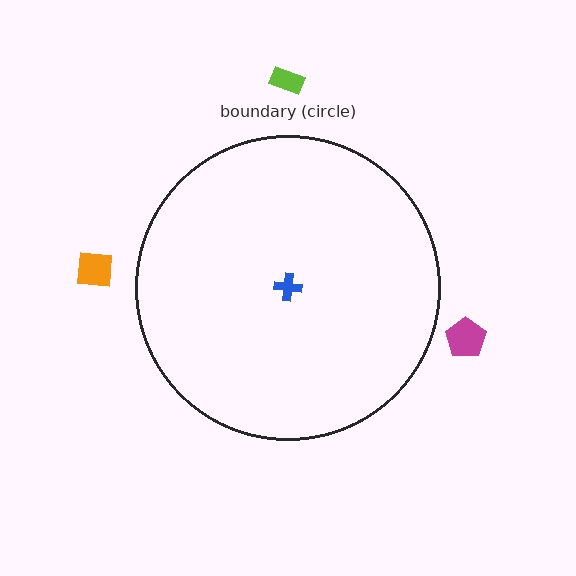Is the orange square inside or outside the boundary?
Outside.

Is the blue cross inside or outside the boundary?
Inside.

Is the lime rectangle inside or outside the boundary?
Outside.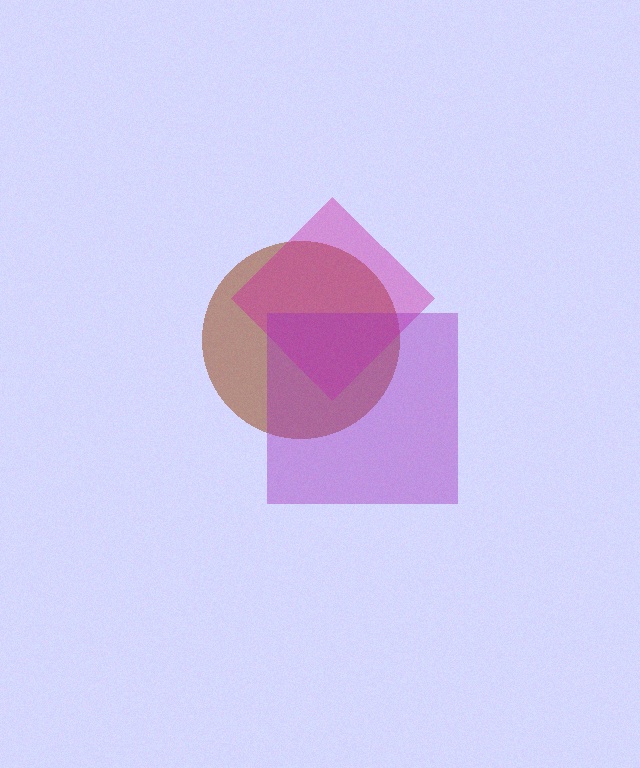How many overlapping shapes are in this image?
There are 3 overlapping shapes in the image.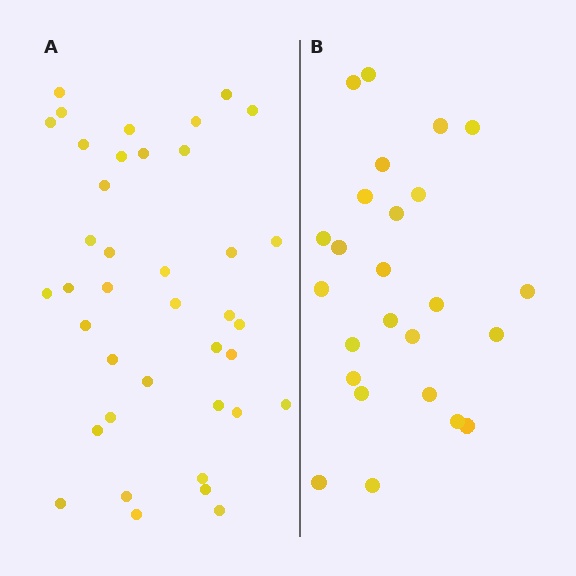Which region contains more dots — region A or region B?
Region A (the left region) has more dots.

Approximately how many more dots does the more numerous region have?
Region A has approximately 15 more dots than region B.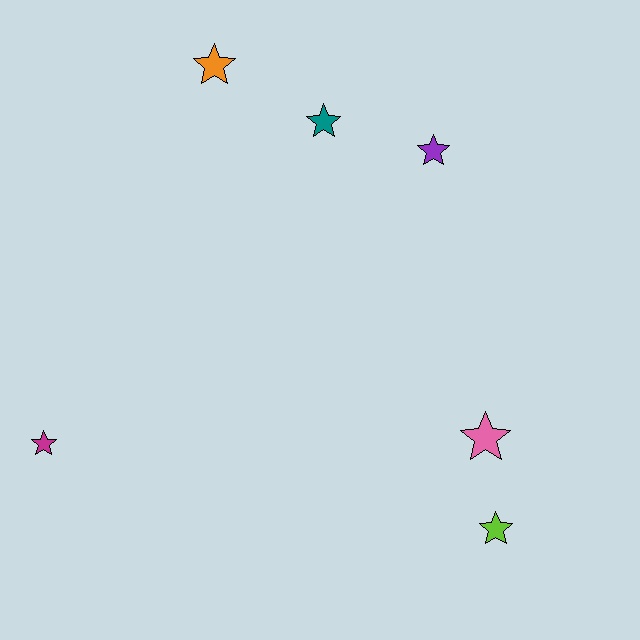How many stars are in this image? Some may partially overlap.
There are 6 stars.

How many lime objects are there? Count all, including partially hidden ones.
There is 1 lime object.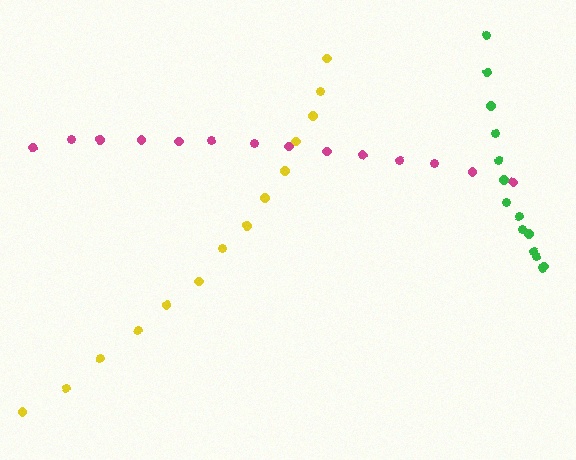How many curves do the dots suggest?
There are 3 distinct paths.